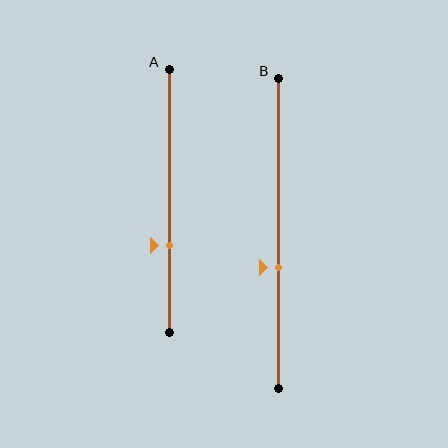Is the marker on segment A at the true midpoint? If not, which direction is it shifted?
No, the marker on segment A is shifted downward by about 17% of the segment length.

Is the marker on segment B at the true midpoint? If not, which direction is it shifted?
No, the marker on segment B is shifted downward by about 11% of the segment length.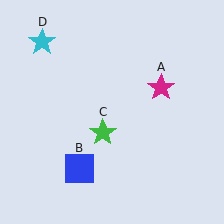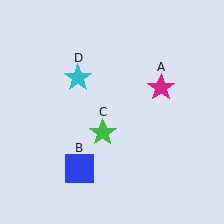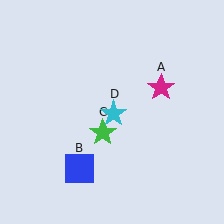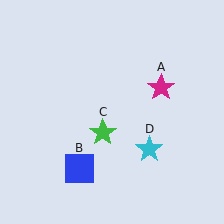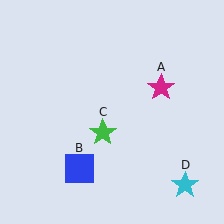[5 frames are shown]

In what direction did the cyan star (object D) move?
The cyan star (object D) moved down and to the right.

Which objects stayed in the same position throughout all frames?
Magenta star (object A) and blue square (object B) and green star (object C) remained stationary.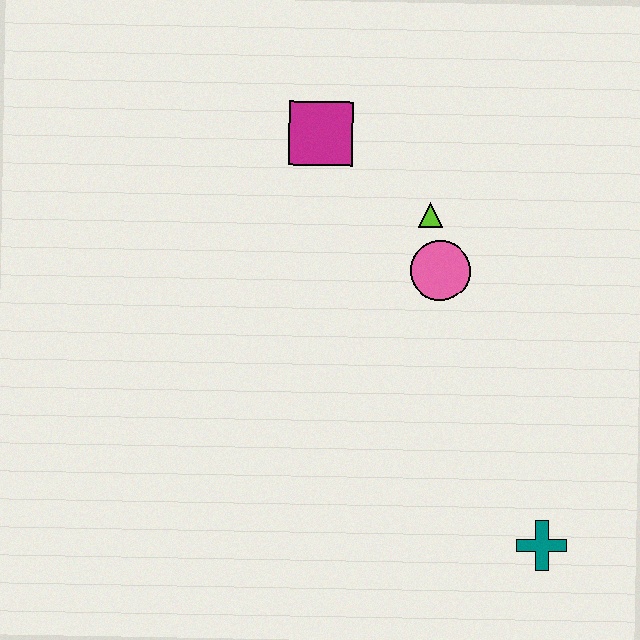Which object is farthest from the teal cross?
The magenta square is farthest from the teal cross.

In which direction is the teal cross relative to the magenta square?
The teal cross is below the magenta square.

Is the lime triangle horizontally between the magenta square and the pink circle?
Yes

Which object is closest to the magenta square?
The lime triangle is closest to the magenta square.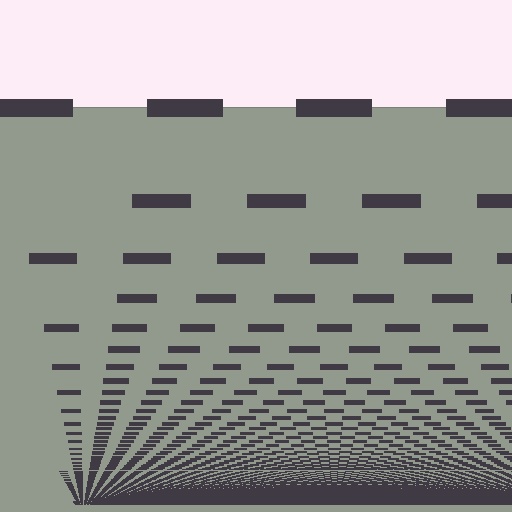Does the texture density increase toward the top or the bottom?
Density increases toward the bottom.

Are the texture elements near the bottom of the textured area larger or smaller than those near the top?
Smaller. The gradient is inverted — elements near the bottom are smaller and denser.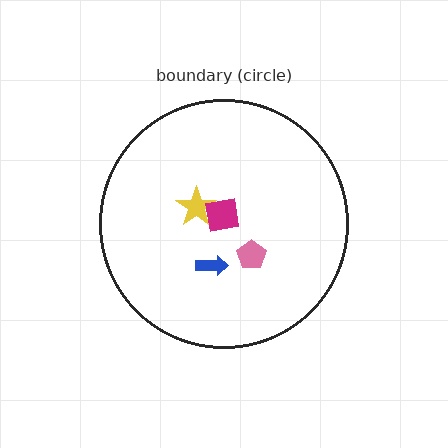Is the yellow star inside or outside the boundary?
Inside.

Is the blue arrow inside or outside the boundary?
Inside.